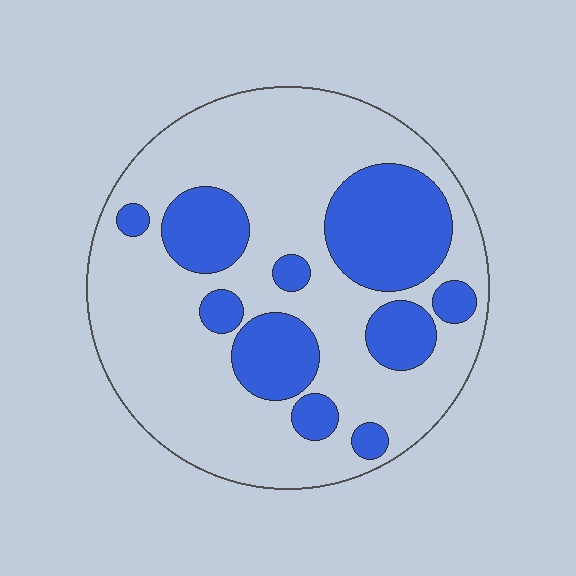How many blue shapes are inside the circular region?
10.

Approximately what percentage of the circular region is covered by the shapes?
Approximately 30%.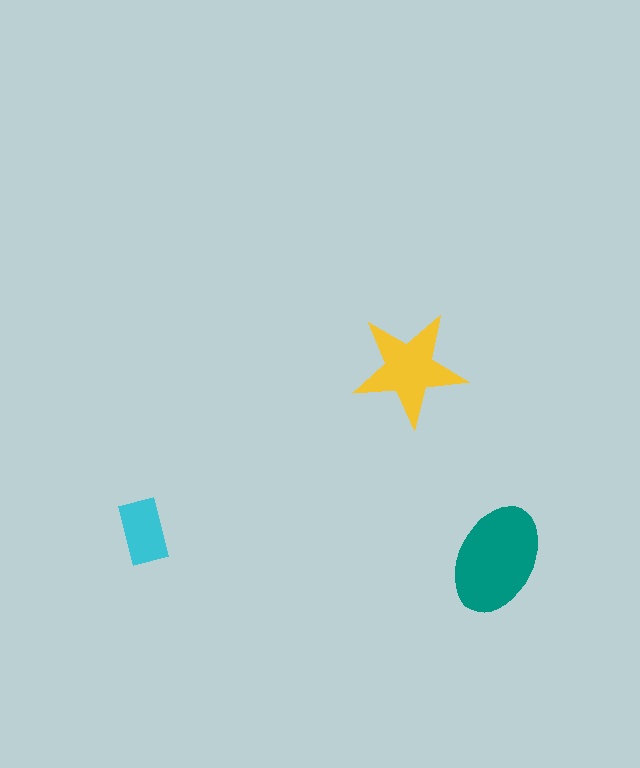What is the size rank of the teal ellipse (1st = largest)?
1st.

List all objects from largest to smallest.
The teal ellipse, the yellow star, the cyan rectangle.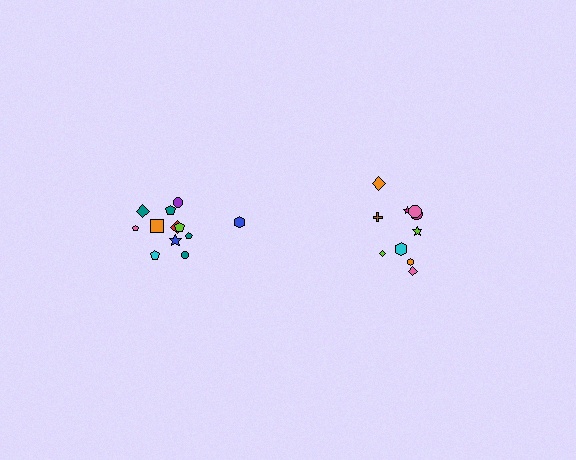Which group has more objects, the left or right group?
The left group.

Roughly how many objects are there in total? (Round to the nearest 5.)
Roughly 20 objects in total.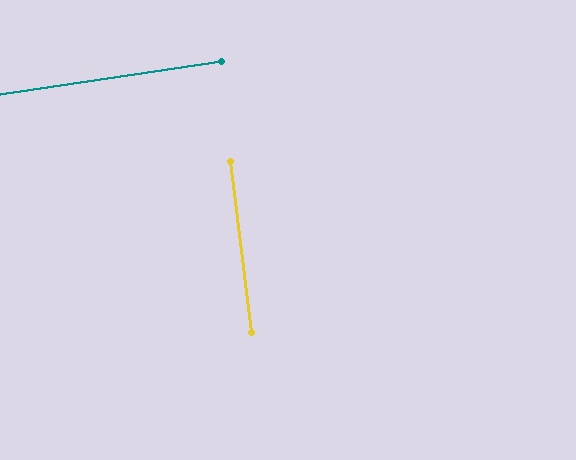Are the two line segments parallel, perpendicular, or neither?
Perpendicular — they meet at approximately 89°.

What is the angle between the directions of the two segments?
Approximately 89 degrees.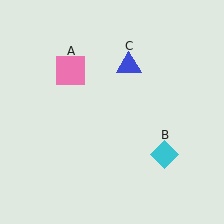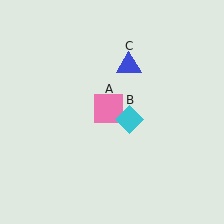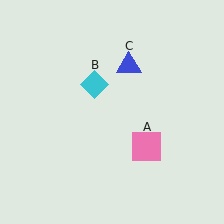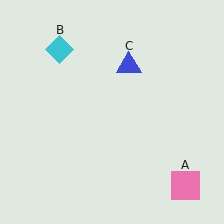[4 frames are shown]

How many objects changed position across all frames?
2 objects changed position: pink square (object A), cyan diamond (object B).